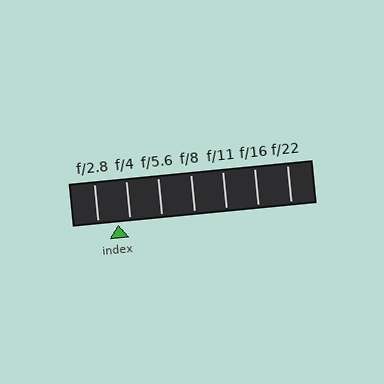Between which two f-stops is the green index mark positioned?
The index mark is between f/2.8 and f/4.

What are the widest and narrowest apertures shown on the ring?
The widest aperture shown is f/2.8 and the narrowest is f/22.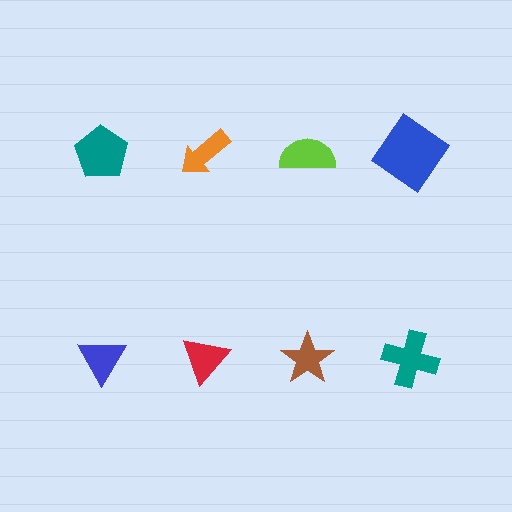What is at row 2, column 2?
A red triangle.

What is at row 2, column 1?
A blue triangle.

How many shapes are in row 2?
4 shapes.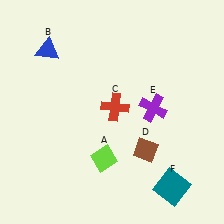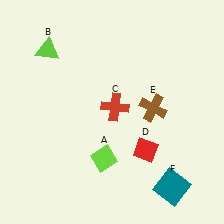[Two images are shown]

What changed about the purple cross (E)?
In Image 1, E is purple. In Image 2, it changed to brown.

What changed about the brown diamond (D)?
In Image 1, D is brown. In Image 2, it changed to red.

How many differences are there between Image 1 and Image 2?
There are 3 differences between the two images.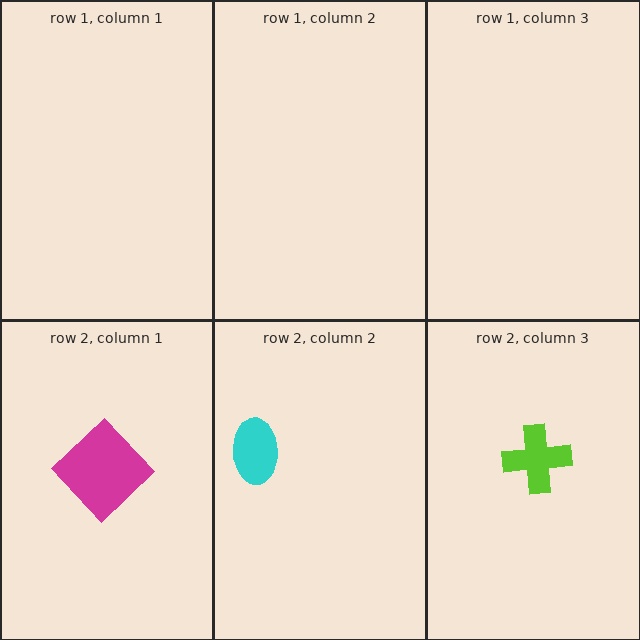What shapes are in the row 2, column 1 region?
The magenta diamond.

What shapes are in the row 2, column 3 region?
The lime cross.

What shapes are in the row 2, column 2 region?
The cyan ellipse.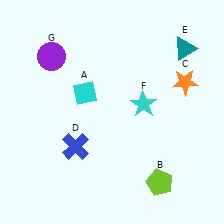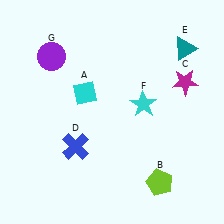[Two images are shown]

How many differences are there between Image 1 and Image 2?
There is 1 difference between the two images.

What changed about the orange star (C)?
In Image 1, C is orange. In Image 2, it changed to magenta.